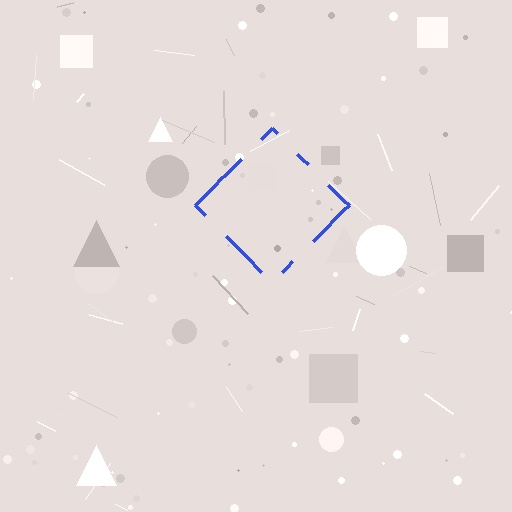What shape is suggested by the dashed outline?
The dashed outline suggests a diamond.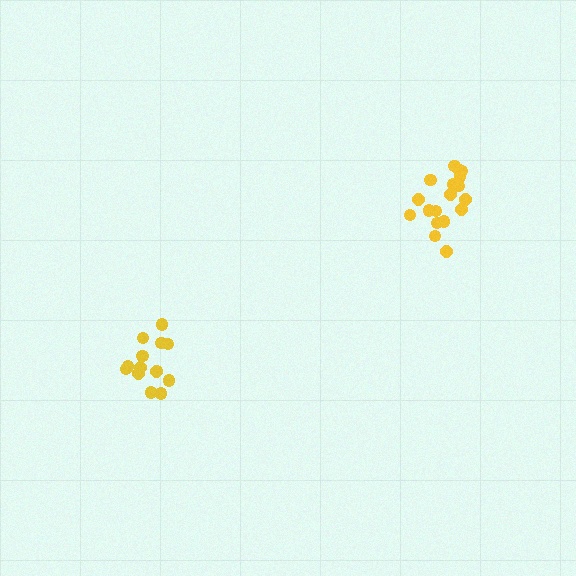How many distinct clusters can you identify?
There are 2 distinct clusters.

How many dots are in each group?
Group 1: 19 dots, Group 2: 14 dots (33 total).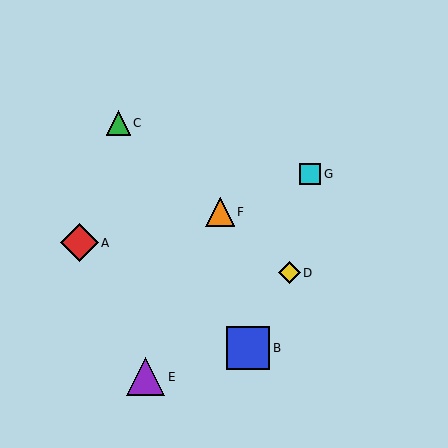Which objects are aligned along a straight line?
Objects C, D, F are aligned along a straight line.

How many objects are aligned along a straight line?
3 objects (C, D, F) are aligned along a straight line.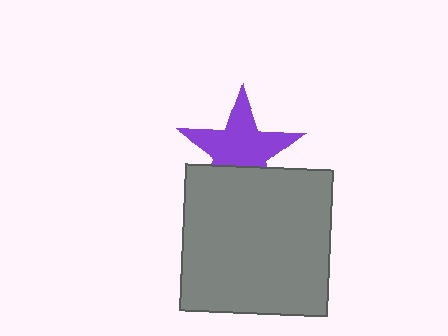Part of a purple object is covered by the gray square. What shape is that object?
It is a star.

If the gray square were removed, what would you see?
You would see the complete purple star.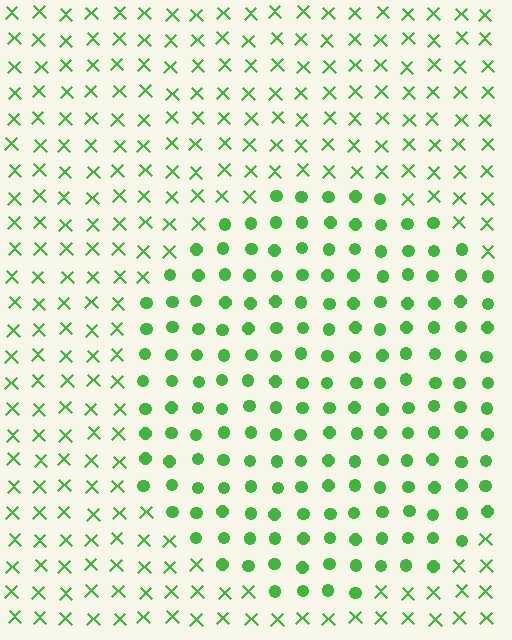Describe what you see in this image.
The image is filled with small green elements arranged in a uniform grid. A circle-shaped region contains circles, while the surrounding area contains X marks. The boundary is defined purely by the change in element shape.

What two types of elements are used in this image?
The image uses circles inside the circle region and X marks outside it.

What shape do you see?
I see a circle.